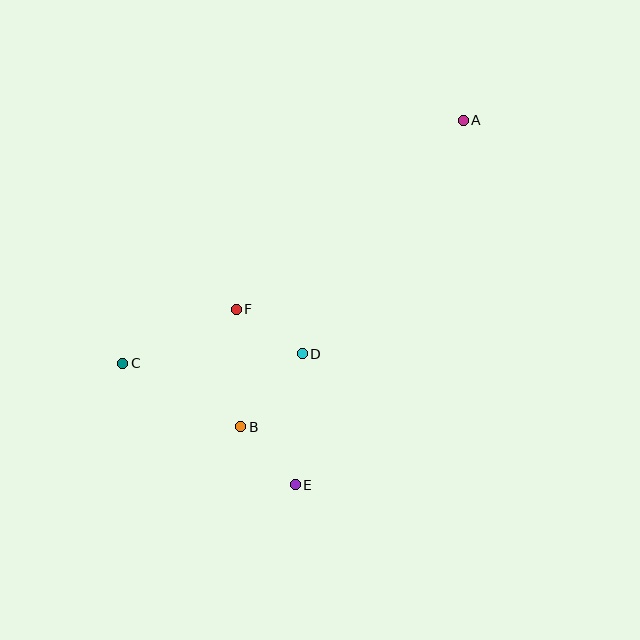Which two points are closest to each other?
Points B and E are closest to each other.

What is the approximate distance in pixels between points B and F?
The distance between B and F is approximately 118 pixels.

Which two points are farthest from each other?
Points A and C are farthest from each other.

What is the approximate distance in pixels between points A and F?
The distance between A and F is approximately 296 pixels.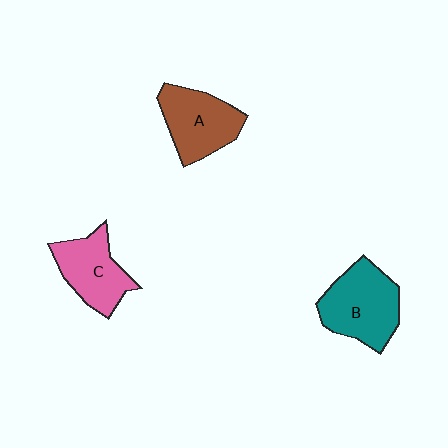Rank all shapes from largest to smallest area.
From largest to smallest: B (teal), A (brown), C (pink).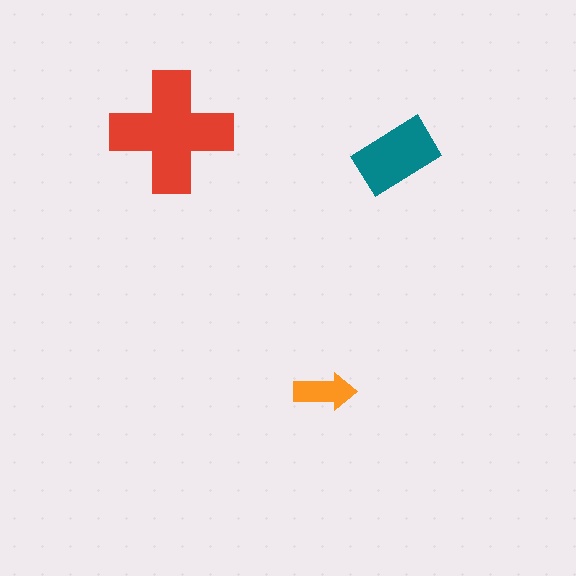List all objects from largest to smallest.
The red cross, the teal rectangle, the orange arrow.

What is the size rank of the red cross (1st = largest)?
1st.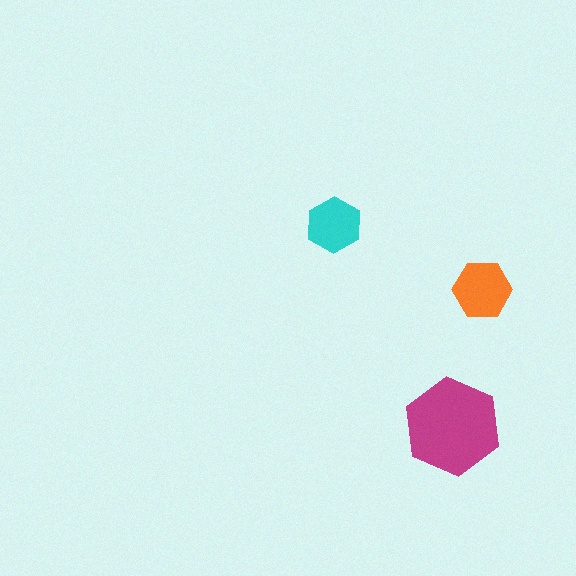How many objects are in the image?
There are 3 objects in the image.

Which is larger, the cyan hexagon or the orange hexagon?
The orange one.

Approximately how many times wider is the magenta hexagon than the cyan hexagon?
About 1.5 times wider.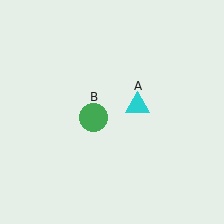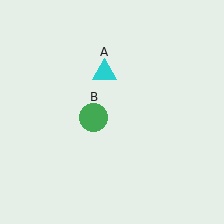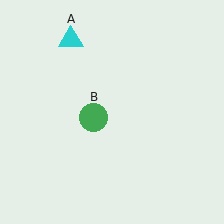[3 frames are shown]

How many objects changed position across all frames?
1 object changed position: cyan triangle (object A).